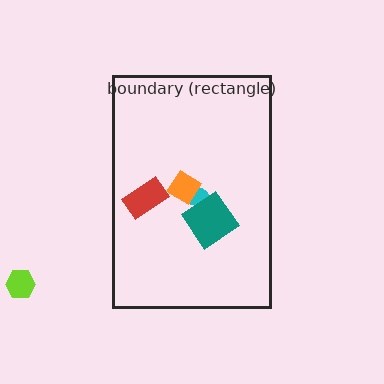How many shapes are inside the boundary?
4 inside, 1 outside.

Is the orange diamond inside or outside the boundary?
Inside.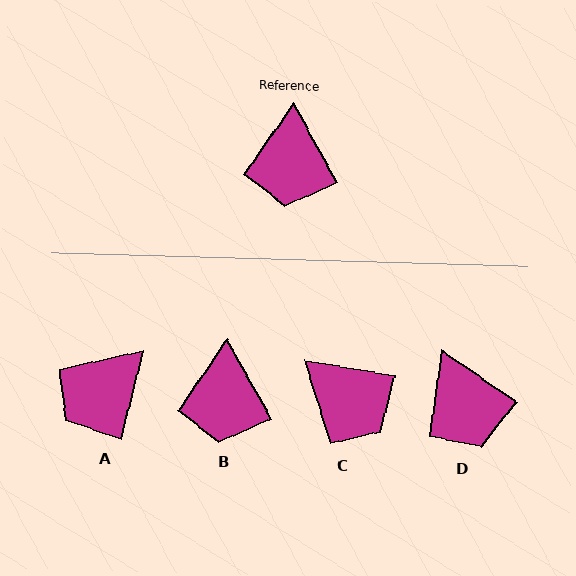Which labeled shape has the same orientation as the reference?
B.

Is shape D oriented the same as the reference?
No, it is off by about 27 degrees.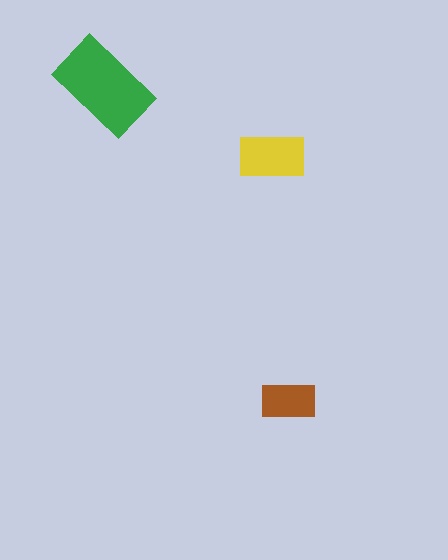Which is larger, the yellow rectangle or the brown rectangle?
The yellow one.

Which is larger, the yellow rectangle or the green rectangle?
The green one.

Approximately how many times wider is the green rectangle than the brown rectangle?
About 2 times wider.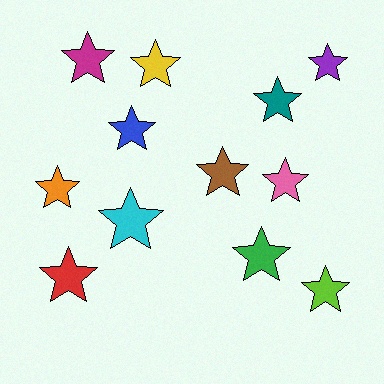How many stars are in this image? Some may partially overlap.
There are 12 stars.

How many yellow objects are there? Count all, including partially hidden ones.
There is 1 yellow object.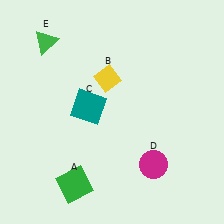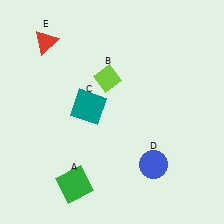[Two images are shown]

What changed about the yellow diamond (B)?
In Image 1, B is yellow. In Image 2, it changed to lime.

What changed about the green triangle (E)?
In Image 1, E is green. In Image 2, it changed to red.